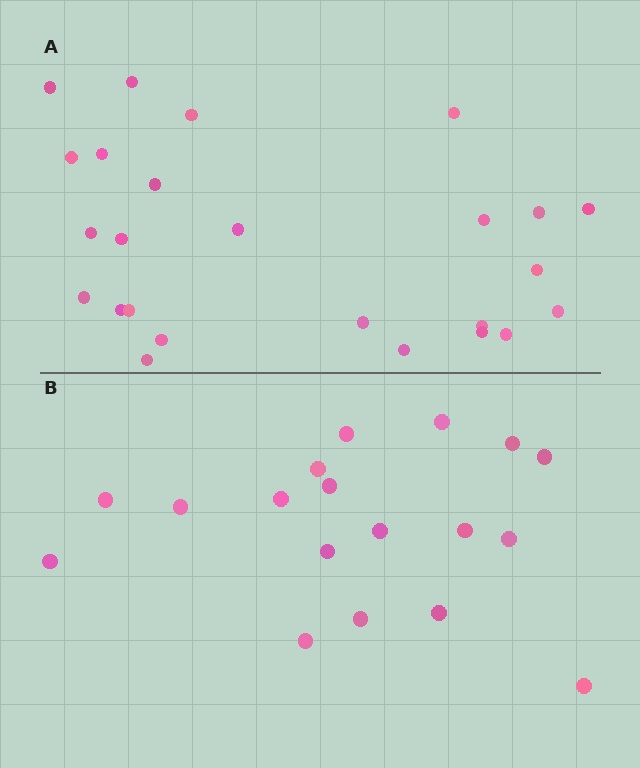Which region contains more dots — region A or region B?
Region A (the top region) has more dots.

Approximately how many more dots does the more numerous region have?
Region A has roughly 8 or so more dots than region B.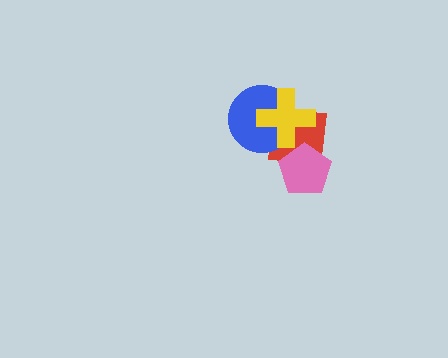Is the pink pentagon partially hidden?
No, no other shape covers it.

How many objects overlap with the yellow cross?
2 objects overlap with the yellow cross.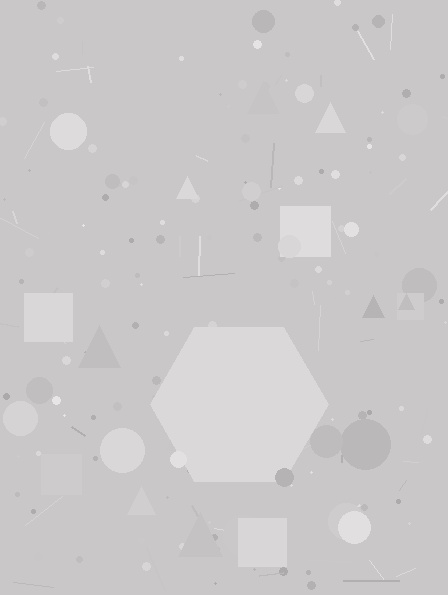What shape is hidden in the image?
A hexagon is hidden in the image.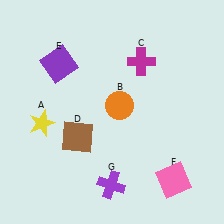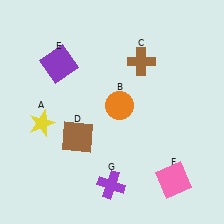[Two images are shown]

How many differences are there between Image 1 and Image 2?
There is 1 difference between the two images.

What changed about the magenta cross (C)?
In Image 1, C is magenta. In Image 2, it changed to brown.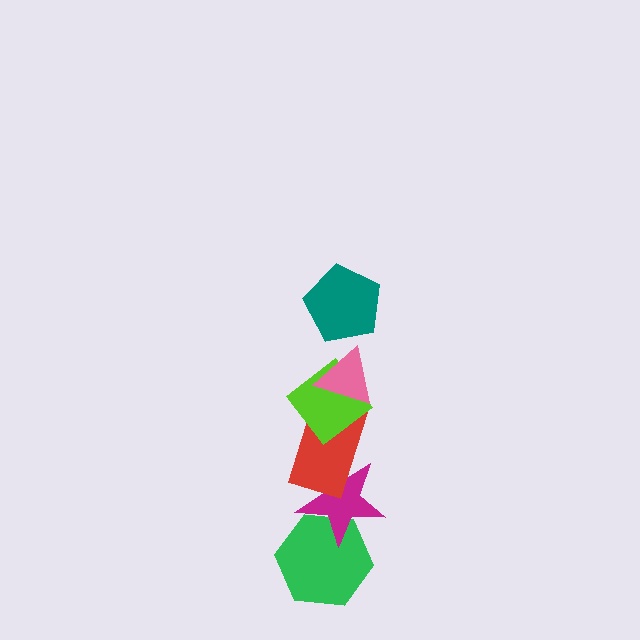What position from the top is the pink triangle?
The pink triangle is 2nd from the top.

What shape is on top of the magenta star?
The red rectangle is on top of the magenta star.